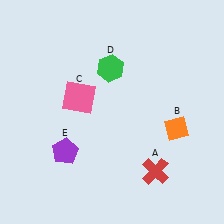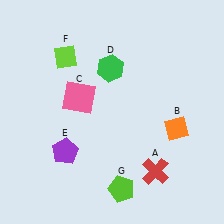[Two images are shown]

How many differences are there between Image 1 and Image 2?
There are 2 differences between the two images.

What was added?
A lime diamond (F), a lime pentagon (G) were added in Image 2.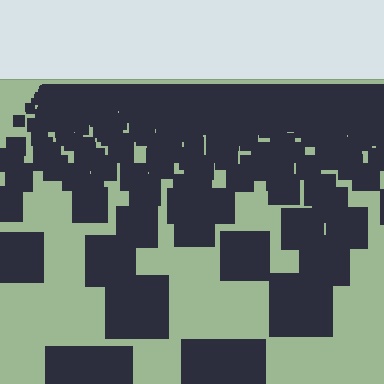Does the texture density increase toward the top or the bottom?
Density increases toward the top.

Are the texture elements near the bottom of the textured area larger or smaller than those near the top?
Larger. Near the bottom, elements are closer to the viewer and appear at a bigger on-screen size.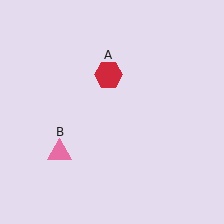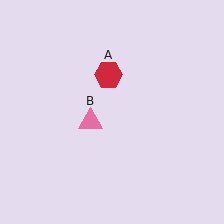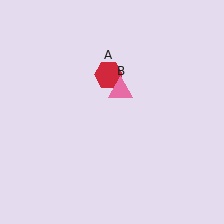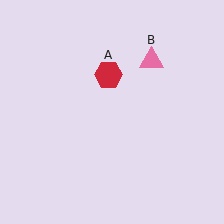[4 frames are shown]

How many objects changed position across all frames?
1 object changed position: pink triangle (object B).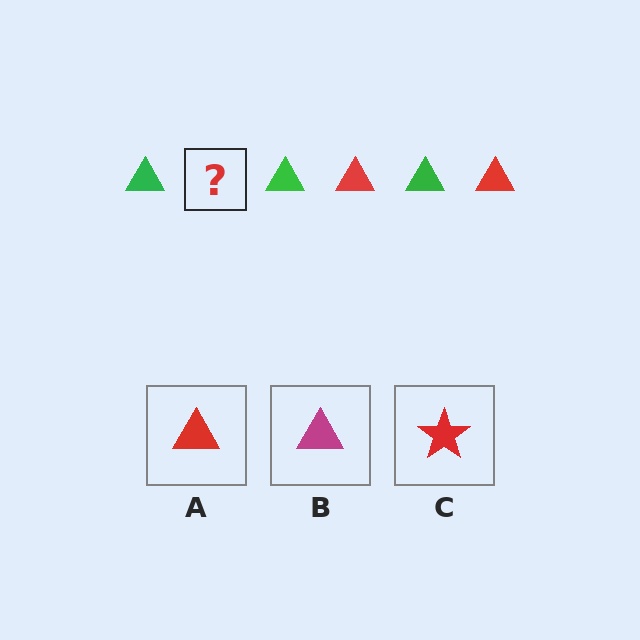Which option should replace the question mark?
Option A.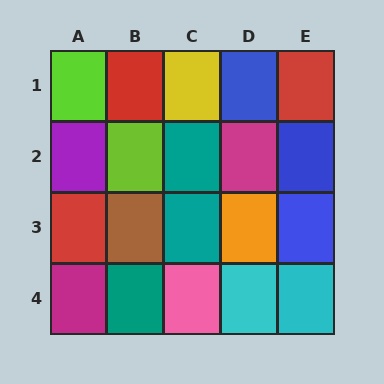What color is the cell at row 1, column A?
Lime.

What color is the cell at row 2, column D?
Magenta.